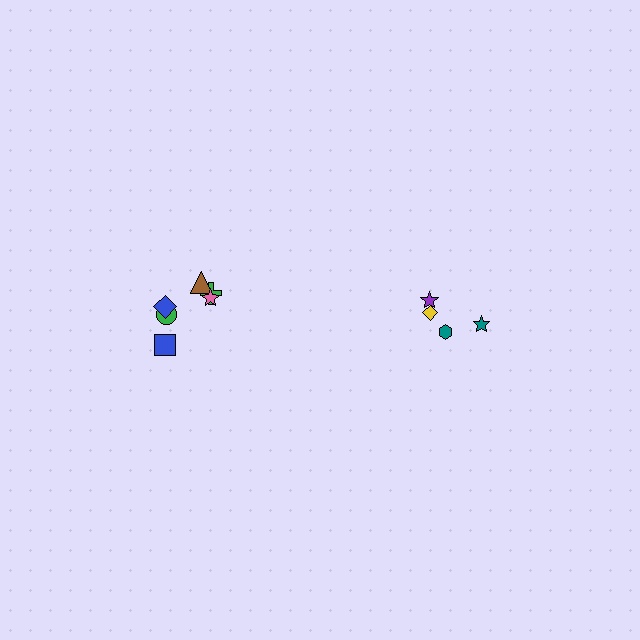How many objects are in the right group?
There are 4 objects.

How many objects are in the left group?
There are 6 objects.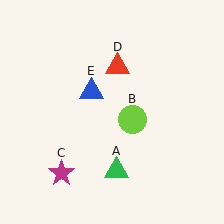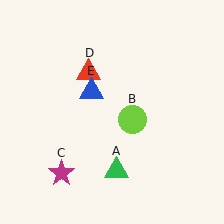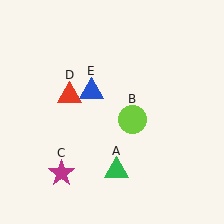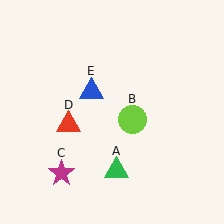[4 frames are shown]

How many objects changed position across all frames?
1 object changed position: red triangle (object D).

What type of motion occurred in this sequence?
The red triangle (object D) rotated counterclockwise around the center of the scene.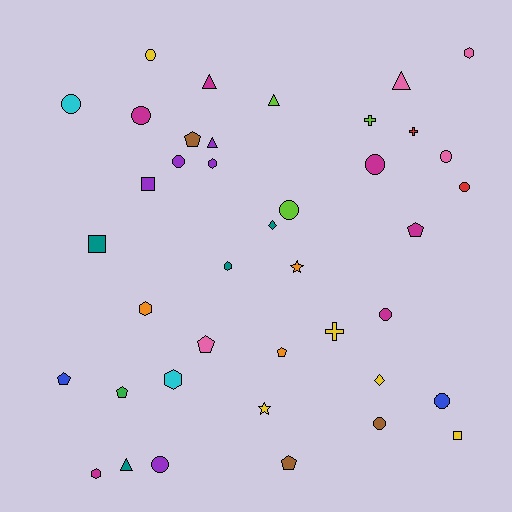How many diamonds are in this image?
There are 2 diamonds.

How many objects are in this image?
There are 40 objects.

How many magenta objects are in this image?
There are 6 magenta objects.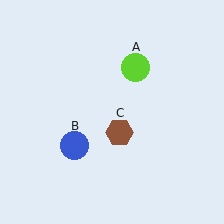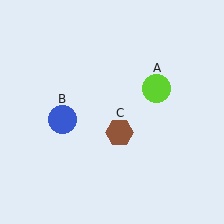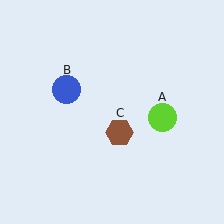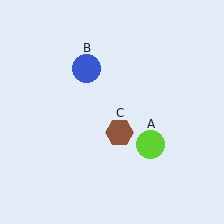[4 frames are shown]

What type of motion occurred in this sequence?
The lime circle (object A), blue circle (object B) rotated clockwise around the center of the scene.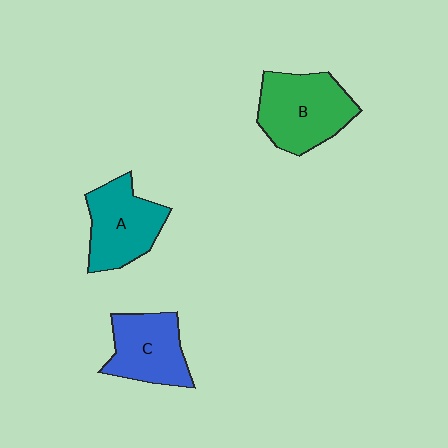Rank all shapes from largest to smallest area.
From largest to smallest: B (green), A (teal), C (blue).